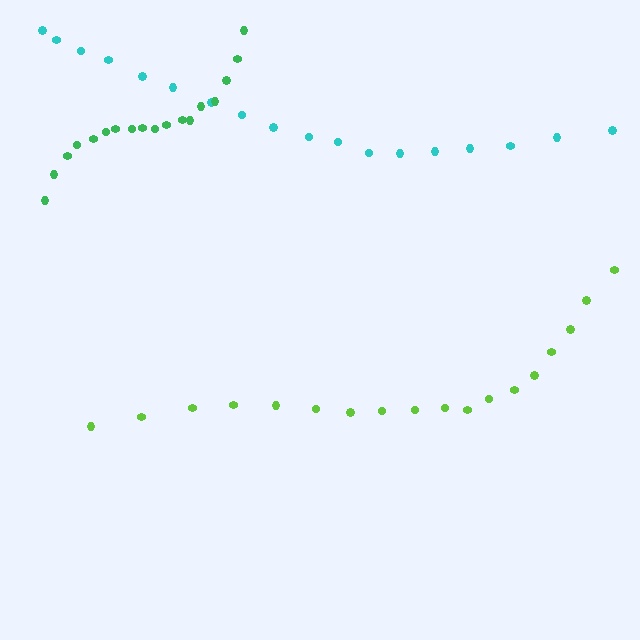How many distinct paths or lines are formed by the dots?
There are 3 distinct paths.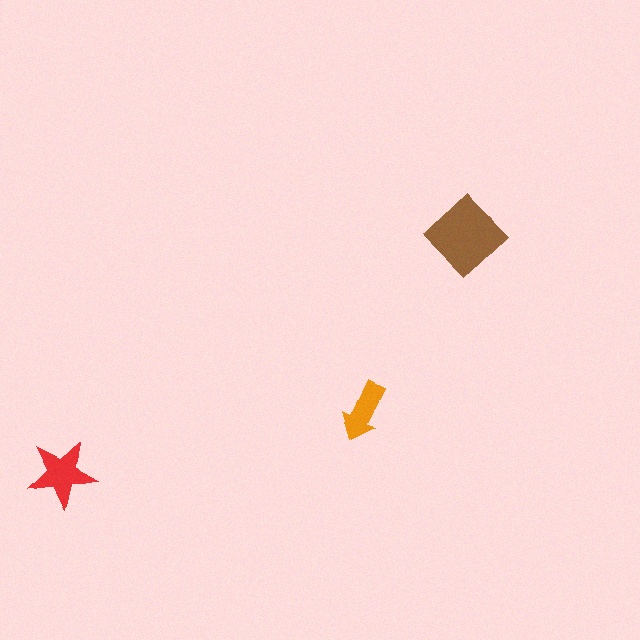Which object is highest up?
The brown diamond is topmost.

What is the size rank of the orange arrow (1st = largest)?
3rd.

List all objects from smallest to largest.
The orange arrow, the red star, the brown diamond.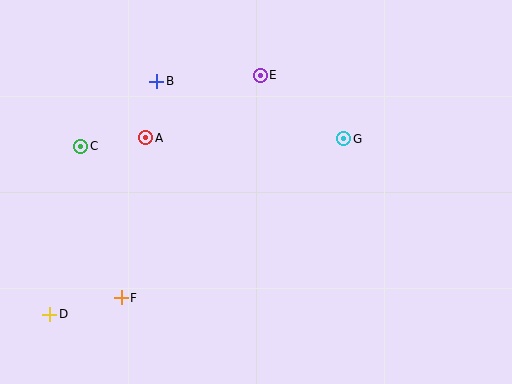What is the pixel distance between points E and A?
The distance between E and A is 130 pixels.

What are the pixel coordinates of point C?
Point C is at (81, 146).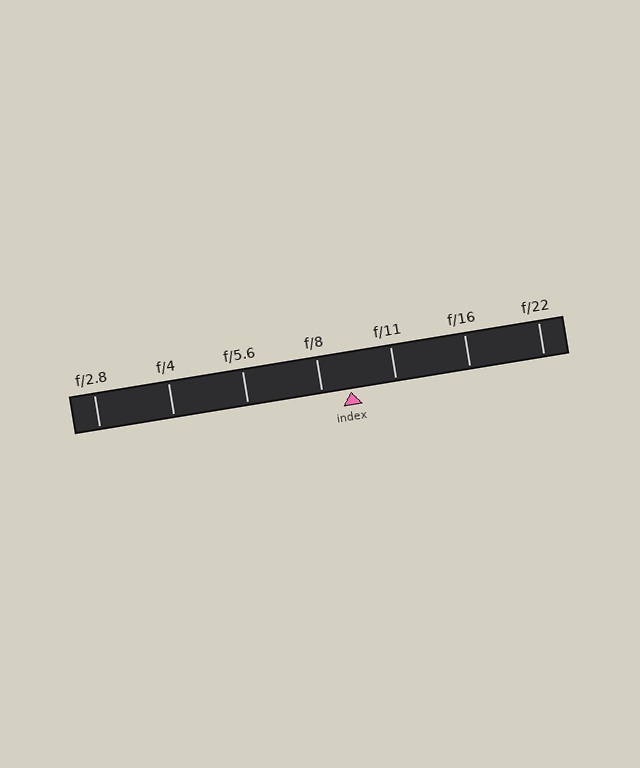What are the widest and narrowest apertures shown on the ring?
The widest aperture shown is f/2.8 and the narrowest is f/22.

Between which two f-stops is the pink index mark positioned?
The index mark is between f/8 and f/11.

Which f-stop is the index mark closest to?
The index mark is closest to f/8.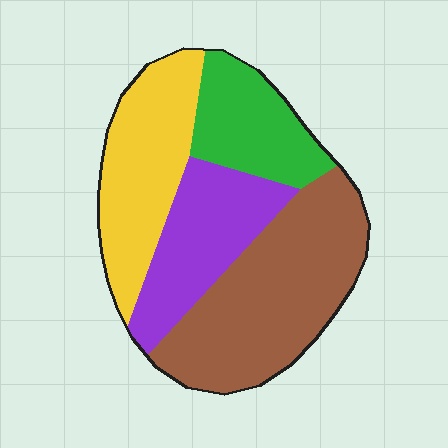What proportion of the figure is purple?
Purple takes up less than a quarter of the figure.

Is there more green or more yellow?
Yellow.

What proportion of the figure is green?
Green takes up about one sixth (1/6) of the figure.